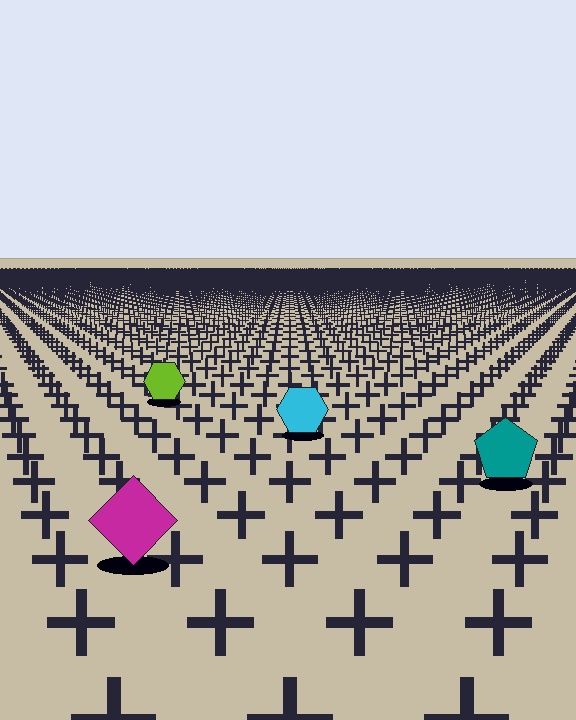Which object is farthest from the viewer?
The lime hexagon is farthest from the viewer. It appears smaller and the ground texture around it is denser.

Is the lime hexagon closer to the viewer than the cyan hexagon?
No. The cyan hexagon is closer — you can tell from the texture gradient: the ground texture is coarser near it.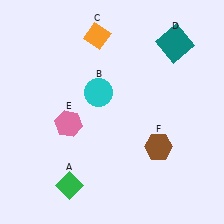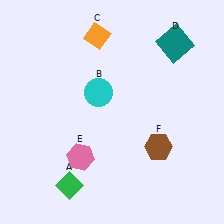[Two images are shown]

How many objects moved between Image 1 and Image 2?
1 object moved between the two images.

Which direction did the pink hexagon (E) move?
The pink hexagon (E) moved down.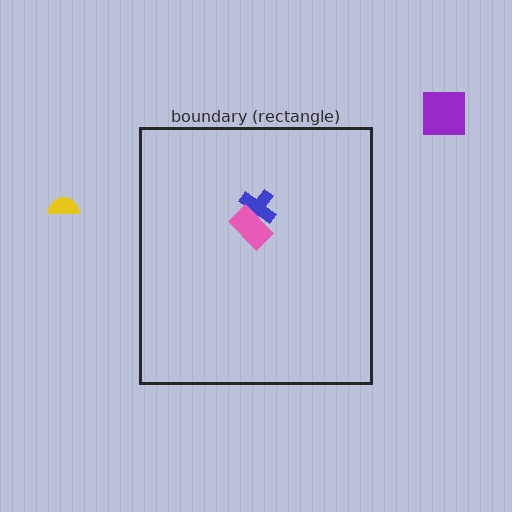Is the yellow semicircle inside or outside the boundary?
Outside.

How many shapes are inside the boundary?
2 inside, 2 outside.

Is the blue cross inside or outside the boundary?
Inside.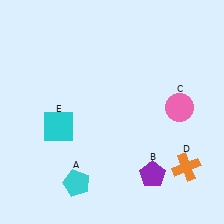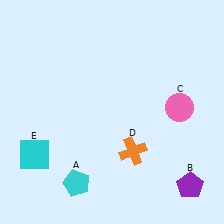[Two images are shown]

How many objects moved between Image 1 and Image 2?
3 objects moved between the two images.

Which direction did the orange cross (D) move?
The orange cross (D) moved left.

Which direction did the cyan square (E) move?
The cyan square (E) moved down.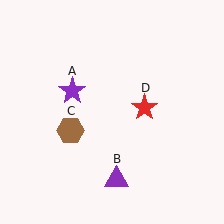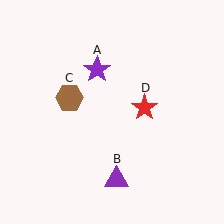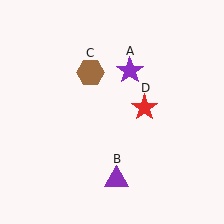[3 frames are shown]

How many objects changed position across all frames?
2 objects changed position: purple star (object A), brown hexagon (object C).